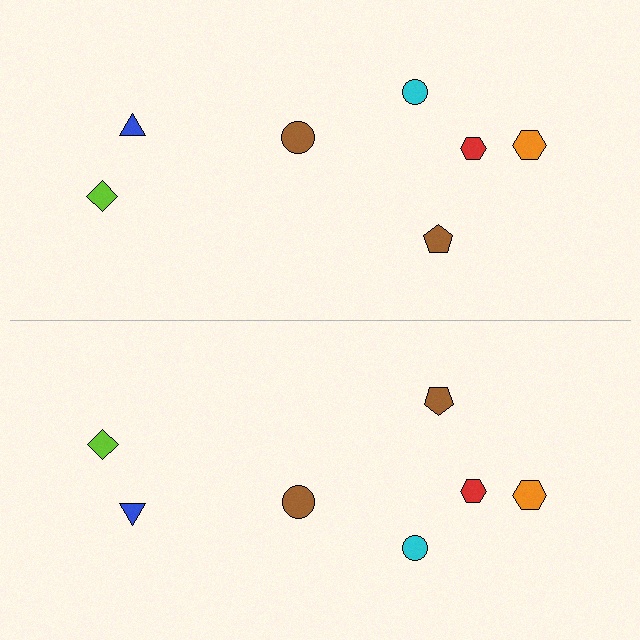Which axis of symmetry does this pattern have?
The pattern has a horizontal axis of symmetry running through the center of the image.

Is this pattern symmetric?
Yes, this pattern has bilateral (reflection) symmetry.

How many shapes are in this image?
There are 14 shapes in this image.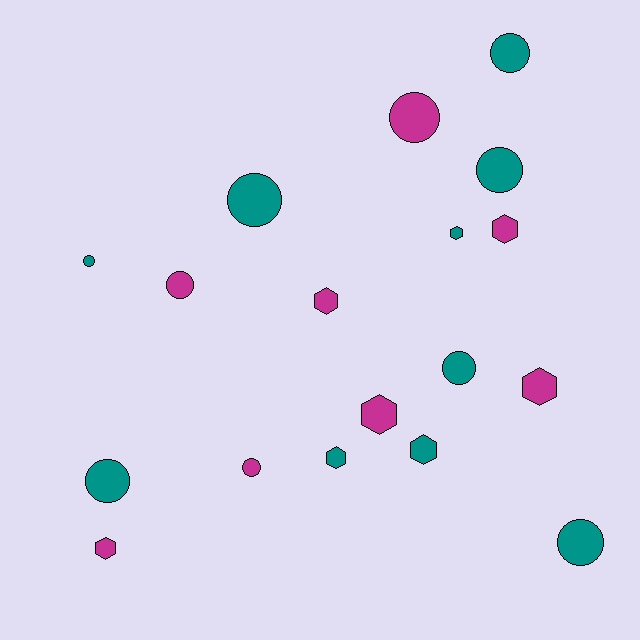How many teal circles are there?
There are 7 teal circles.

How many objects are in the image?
There are 18 objects.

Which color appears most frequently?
Teal, with 10 objects.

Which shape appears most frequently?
Circle, with 10 objects.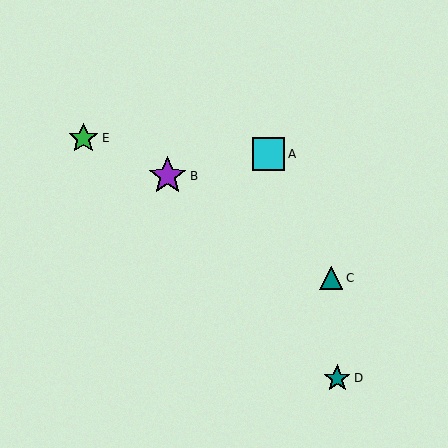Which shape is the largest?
The purple star (labeled B) is the largest.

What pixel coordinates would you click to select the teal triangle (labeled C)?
Click at (331, 278) to select the teal triangle C.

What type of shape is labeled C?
Shape C is a teal triangle.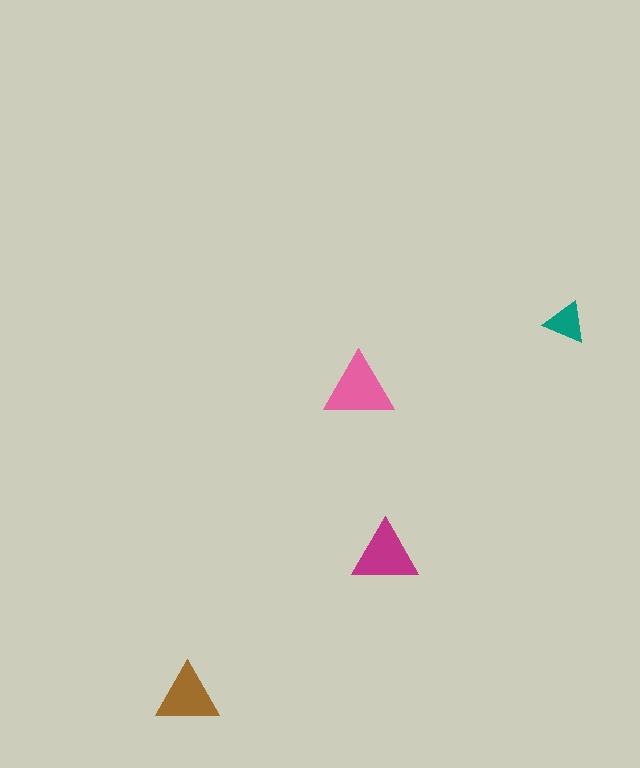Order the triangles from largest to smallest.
the pink one, the magenta one, the brown one, the teal one.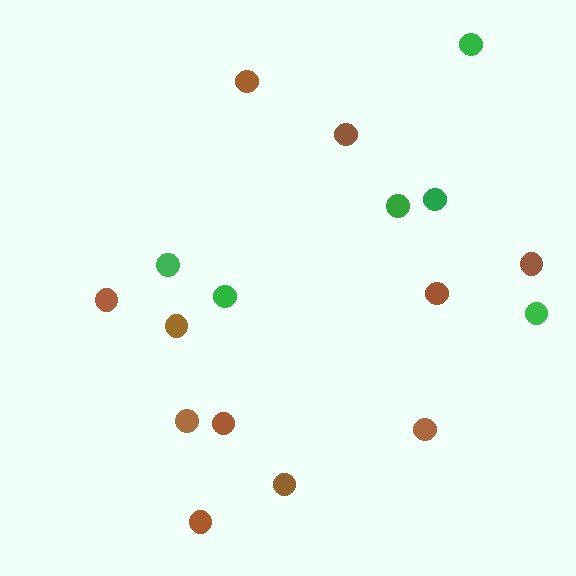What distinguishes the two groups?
There are 2 groups: one group of green circles (6) and one group of brown circles (11).